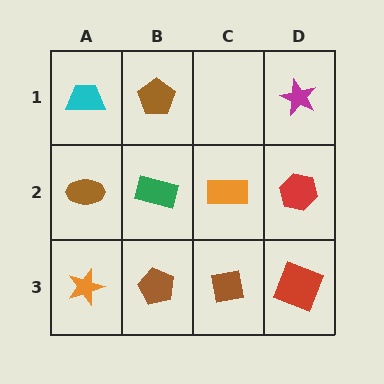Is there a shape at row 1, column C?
No, that cell is empty.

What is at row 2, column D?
A red hexagon.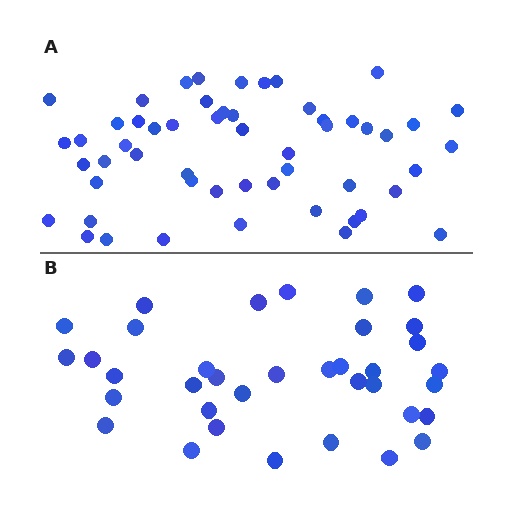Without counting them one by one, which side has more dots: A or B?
Region A (the top region) has more dots.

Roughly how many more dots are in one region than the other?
Region A has approximately 20 more dots than region B.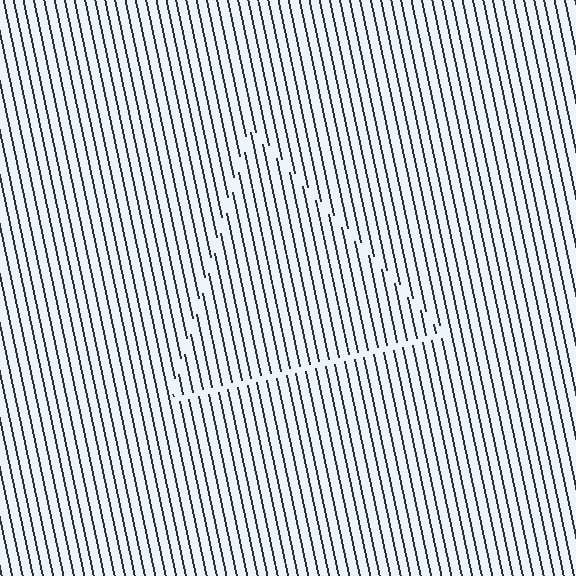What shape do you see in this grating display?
An illusory triangle. The interior of the shape contains the same grating, shifted by half a period — the contour is defined by the phase discontinuity where line-ends from the inner and outer gratings abut.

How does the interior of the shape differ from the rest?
The interior of the shape contains the same grating, shifted by half a period — the contour is defined by the phase discontinuity where line-ends from the inner and outer gratings abut.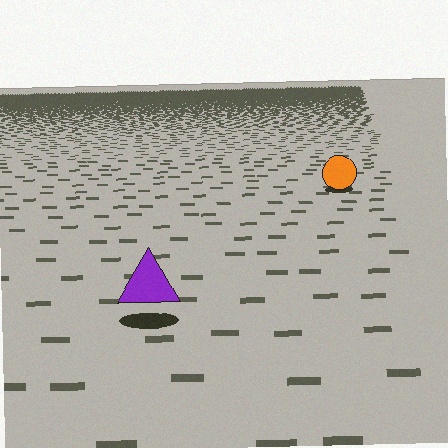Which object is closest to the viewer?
The purple triangle is closest. The texture marks near it are larger and more spread out.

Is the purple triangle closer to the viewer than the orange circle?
Yes. The purple triangle is closer — you can tell from the texture gradient: the ground texture is coarser near it.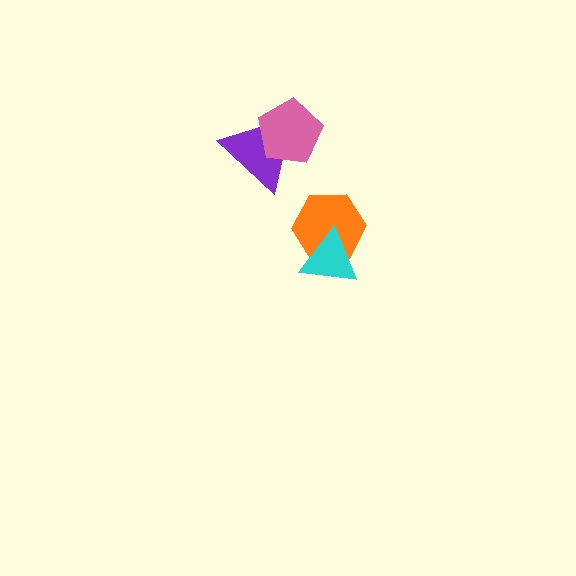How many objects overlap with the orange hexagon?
1 object overlaps with the orange hexagon.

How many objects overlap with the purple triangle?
1 object overlaps with the purple triangle.